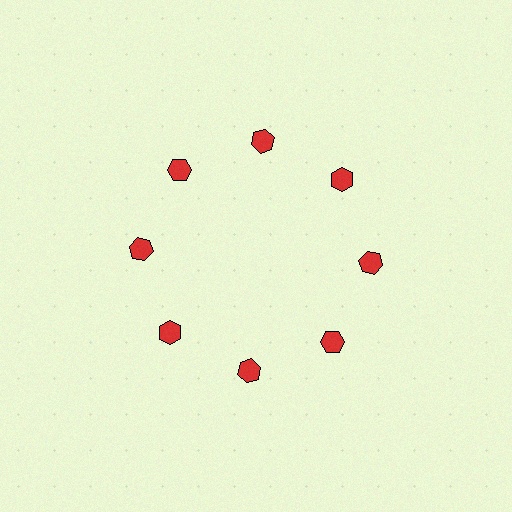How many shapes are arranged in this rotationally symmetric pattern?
There are 8 shapes, arranged in 8 groups of 1.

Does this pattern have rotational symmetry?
Yes, this pattern has 8-fold rotational symmetry. It looks the same after rotating 45 degrees around the center.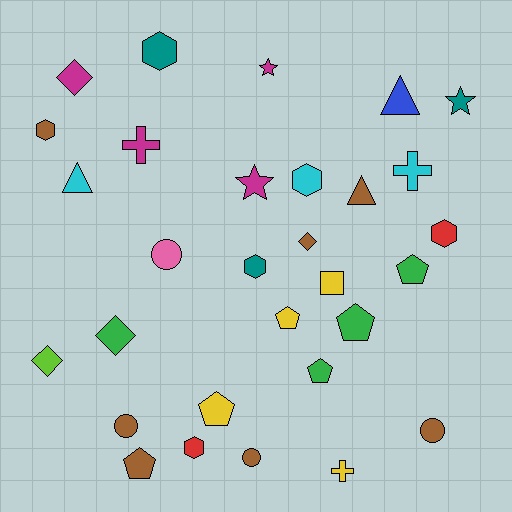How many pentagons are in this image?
There are 6 pentagons.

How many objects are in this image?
There are 30 objects.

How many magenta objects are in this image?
There are 4 magenta objects.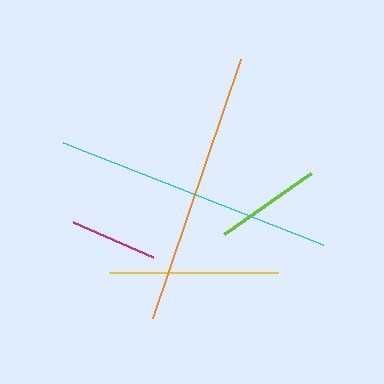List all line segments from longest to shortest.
From longest to shortest: cyan, orange, yellow, lime, magenta.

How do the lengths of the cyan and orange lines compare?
The cyan and orange lines are approximately the same length.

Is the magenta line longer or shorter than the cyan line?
The cyan line is longer than the magenta line.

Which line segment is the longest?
The cyan line is the longest at approximately 279 pixels.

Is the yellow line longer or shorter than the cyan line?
The cyan line is longer than the yellow line.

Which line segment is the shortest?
The magenta line is the shortest at approximately 87 pixels.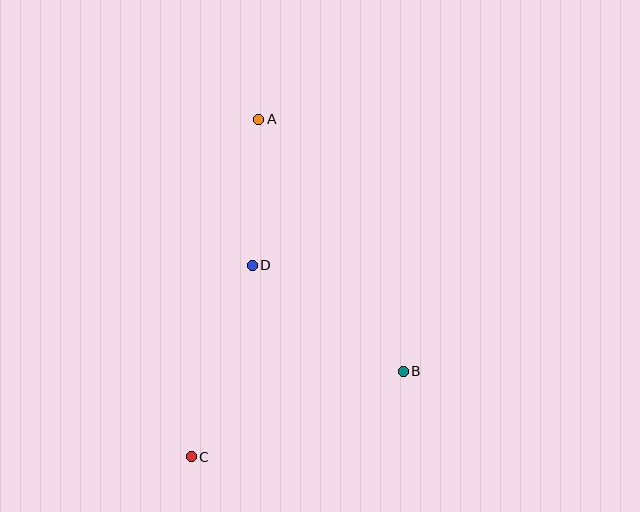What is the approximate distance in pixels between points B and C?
The distance between B and C is approximately 228 pixels.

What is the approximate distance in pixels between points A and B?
The distance between A and B is approximately 290 pixels.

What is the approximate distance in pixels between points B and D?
The distance between B and D is approximately 184 pixels.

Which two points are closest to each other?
Points A and D are closest to each other.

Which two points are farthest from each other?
Points A and C are farthest from each other.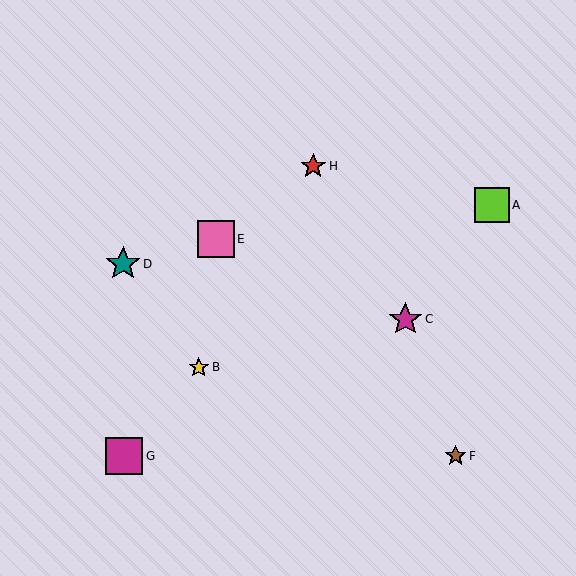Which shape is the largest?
The pink square (labeled E) is the largest.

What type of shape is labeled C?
Shape C is a magenta star.